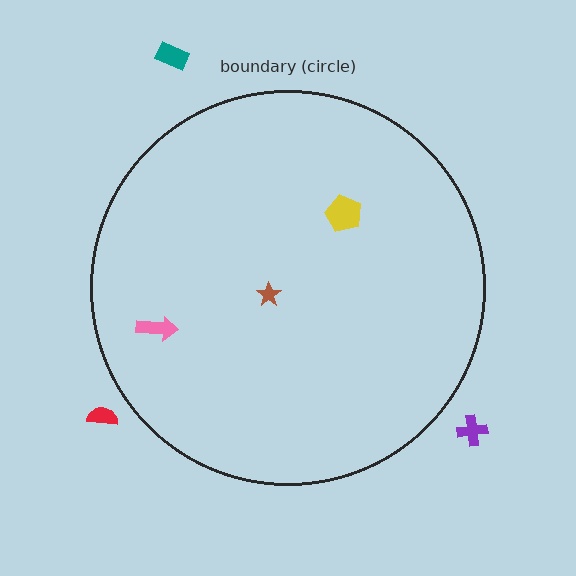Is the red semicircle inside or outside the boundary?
Outside.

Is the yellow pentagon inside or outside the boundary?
Inside.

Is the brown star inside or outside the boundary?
Inside.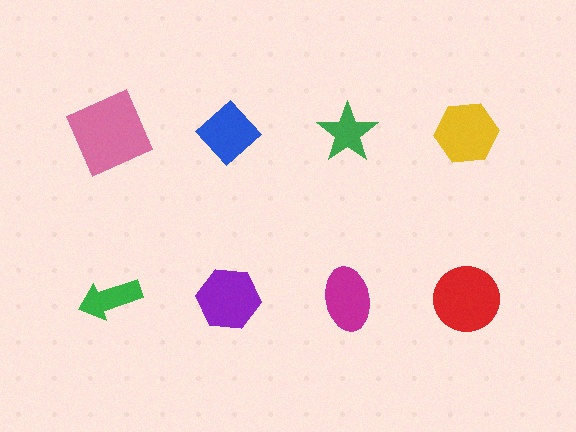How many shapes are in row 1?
4 shapes.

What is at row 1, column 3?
A green star.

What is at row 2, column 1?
A green arrow.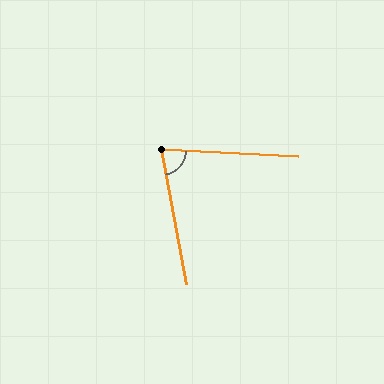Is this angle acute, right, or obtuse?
It is acute.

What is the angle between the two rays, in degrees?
Approximately 77 degrees.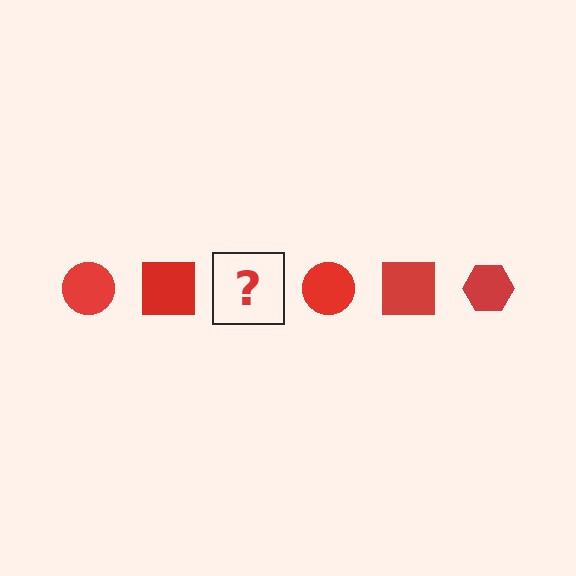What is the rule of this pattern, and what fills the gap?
The rule is that the pattern cycles through circle, square, hexagon shapes in red. The gap should be filled with a red hexagon.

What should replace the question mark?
The question mark should be replaced with a red hexagon.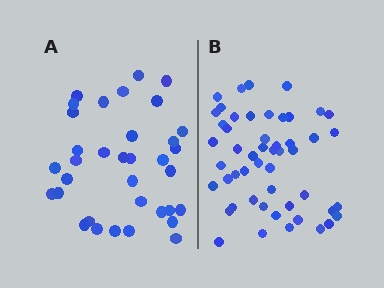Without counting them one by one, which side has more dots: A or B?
Region B (the right region) has more dots.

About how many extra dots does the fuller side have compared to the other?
Region B has approximately 15 more dots than region A.